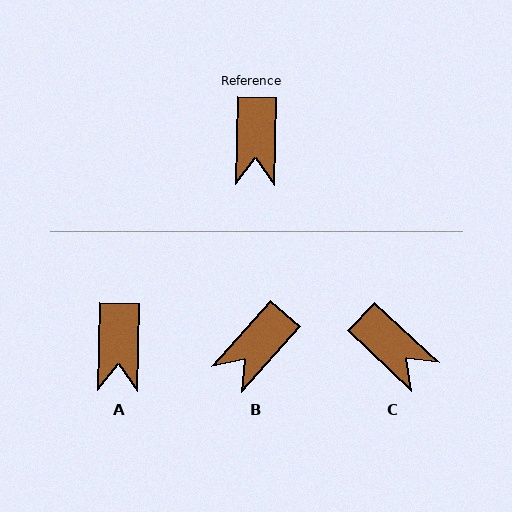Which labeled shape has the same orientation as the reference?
A.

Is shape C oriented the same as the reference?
No, it is off by about 48 degrees.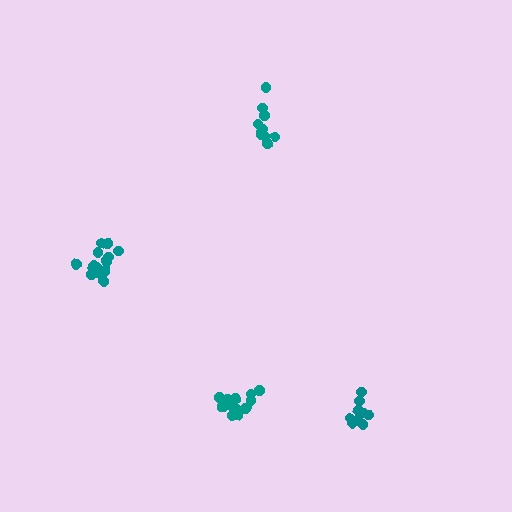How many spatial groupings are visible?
There are 4 spatial groupings.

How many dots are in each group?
Group 1: 14 dots, Group 2: 15 dots, Group 3: 9 dots, Group 4: 9 dots (47 total).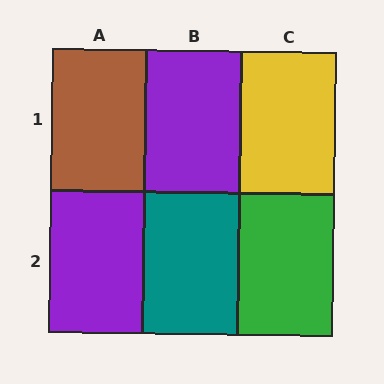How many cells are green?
1 cell is green.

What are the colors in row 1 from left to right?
Brown, purple, yellow.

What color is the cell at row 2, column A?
Purple.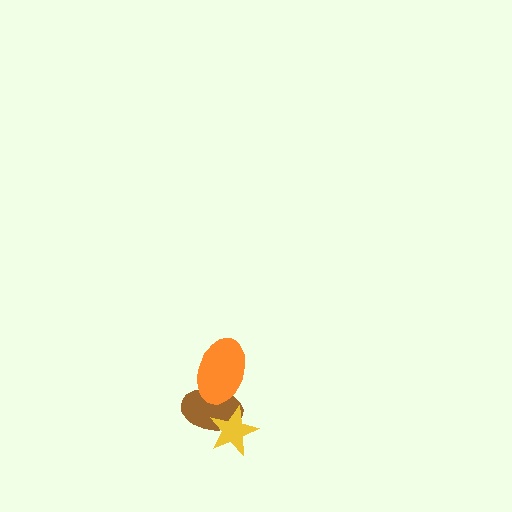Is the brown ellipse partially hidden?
Yes, it is partially covered by another shape.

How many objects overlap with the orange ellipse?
1 object overlaps with the orange ellipse.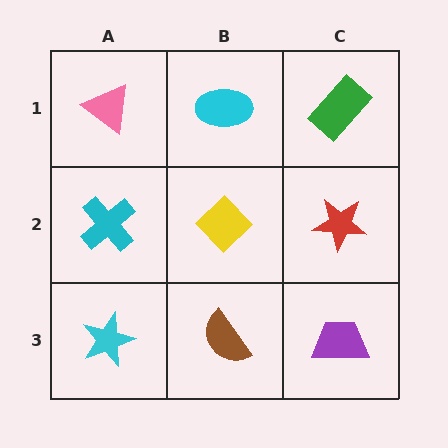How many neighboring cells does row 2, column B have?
4.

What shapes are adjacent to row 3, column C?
A red star (row 2, column C), a brown semicircle (row 3, column B).